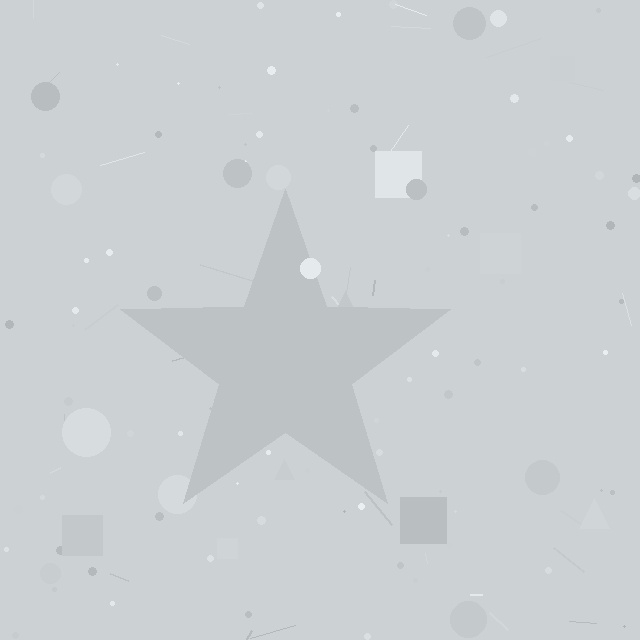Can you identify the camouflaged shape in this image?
The camouflaged shape is a star.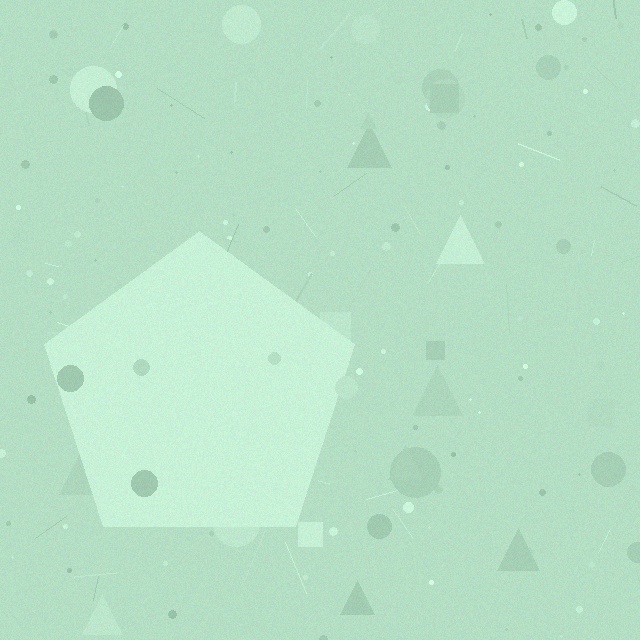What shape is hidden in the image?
A pentagon is hidden in the image.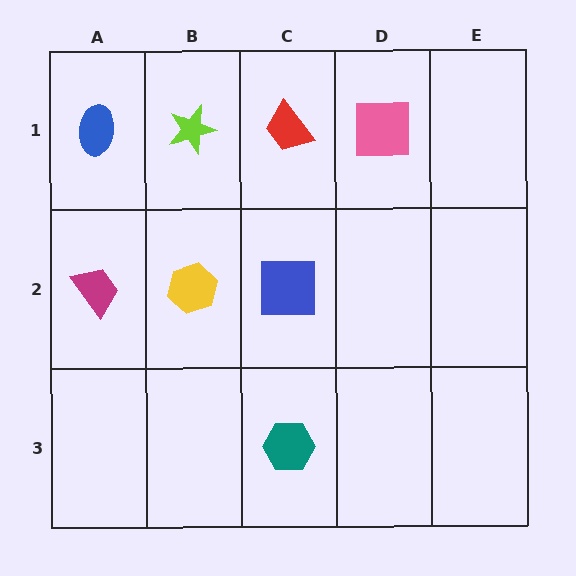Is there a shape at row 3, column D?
No, that cell is empty.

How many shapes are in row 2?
3 shapes.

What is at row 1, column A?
A blue ellipse.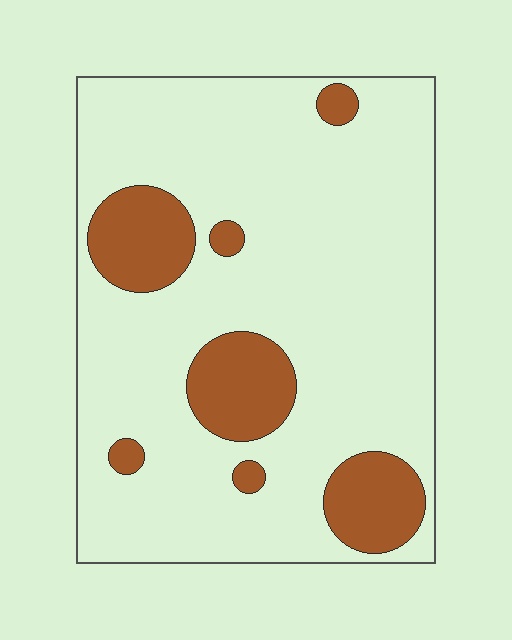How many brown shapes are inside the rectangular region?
7.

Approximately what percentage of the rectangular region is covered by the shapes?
Approximately 20%.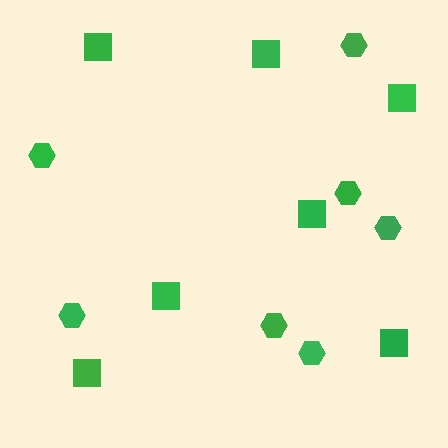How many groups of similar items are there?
There are 2 groups: one group of hexagons (7) and one group of squares (7).